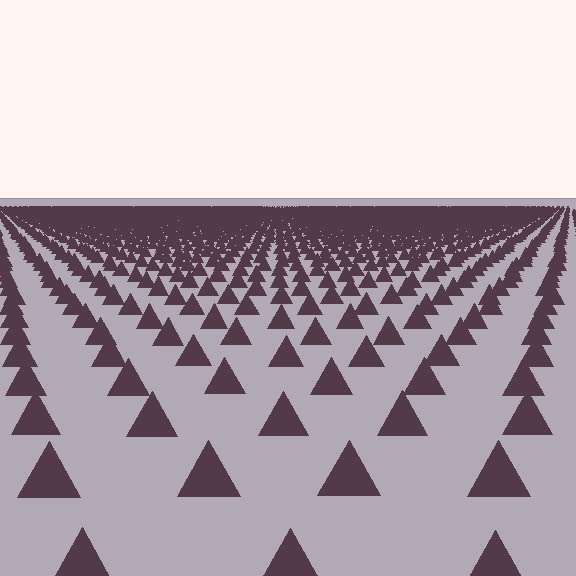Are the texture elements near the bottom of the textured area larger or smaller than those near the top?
Larger. Near the bottom, elements are closer to the viewer and appear at a bigger on-screen size.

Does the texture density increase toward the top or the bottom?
Density increases toward the top.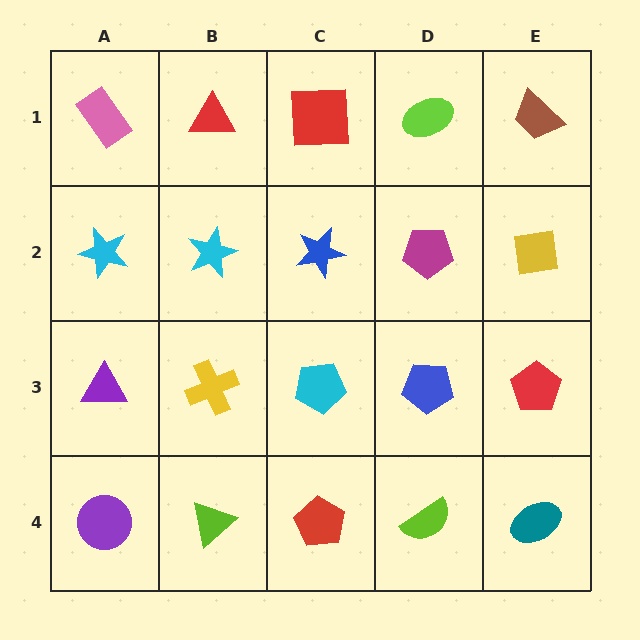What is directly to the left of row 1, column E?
A lime ellipse.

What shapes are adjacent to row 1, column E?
A yellow square (row 2, column E), a lime ellipse (row 1, column D).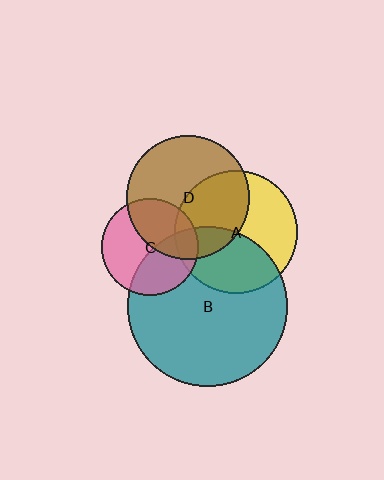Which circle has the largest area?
Circle B (teal).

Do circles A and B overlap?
Yes.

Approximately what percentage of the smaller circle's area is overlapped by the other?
Approximately 40%.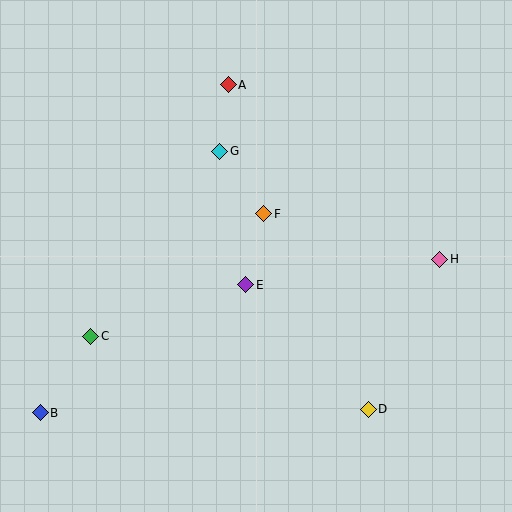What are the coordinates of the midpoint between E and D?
The midpoint between E and D is at (307, 347).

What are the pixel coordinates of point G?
Point G is at (220, 151).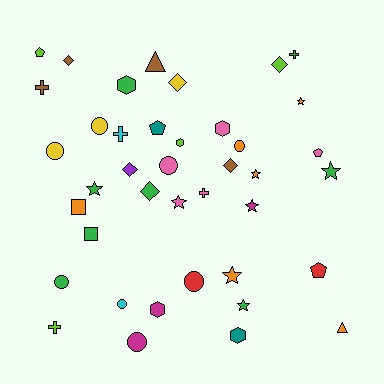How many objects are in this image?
There are 40 objects.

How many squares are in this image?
There are 2 squares.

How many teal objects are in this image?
There are 2 teal objects.